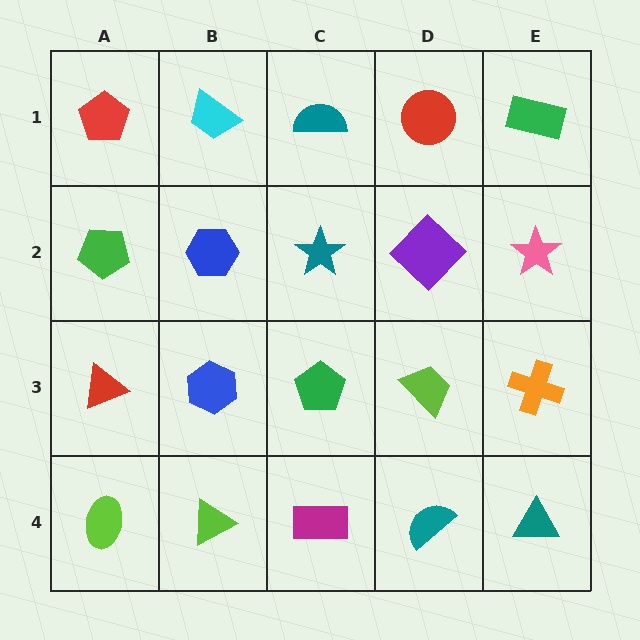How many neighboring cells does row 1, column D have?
3.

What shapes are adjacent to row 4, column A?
A red triangle (row 3, column A), a lime triangle (row 4, column B).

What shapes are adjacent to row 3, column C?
A teal star (row 2, column C), a magenta rectangle (row 4, column C), a blue hexagon (row 3, column B), a lime trapezoid (row 3, column D).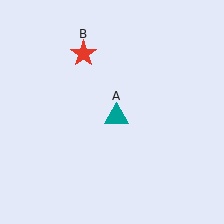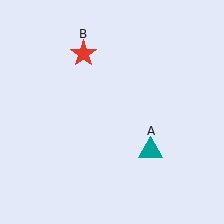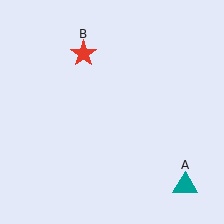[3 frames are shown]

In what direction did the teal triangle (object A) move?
The teal triangle (object A) moved down and to the right.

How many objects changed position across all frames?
1 object changed position: teal triangle (object A).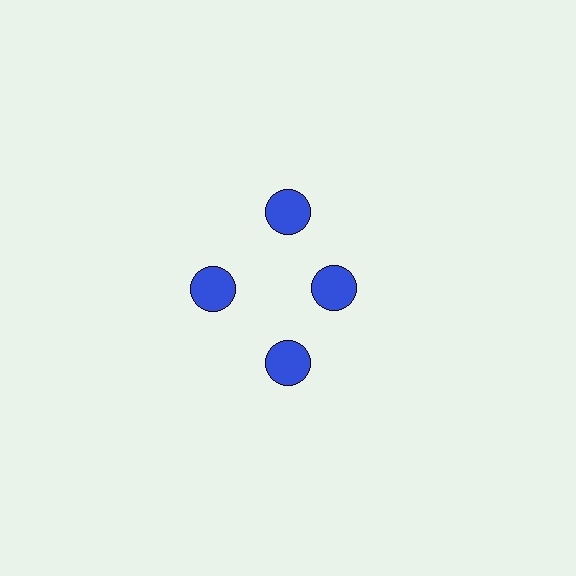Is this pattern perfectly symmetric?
No. The 4 blue circles are arranged in a ring, but one element near the 3 o'clock position is pulled inward toward the center, breaking the 4-fold rotational symmetry.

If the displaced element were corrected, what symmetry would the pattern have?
It would have 4-fold rotational symmetry — the pattern would map onto itself every 90 degrees.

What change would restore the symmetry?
The symmetry would be restored by moving it outward, back onto the ring so that all 4 circles sit at equal angles and equal distance from the center.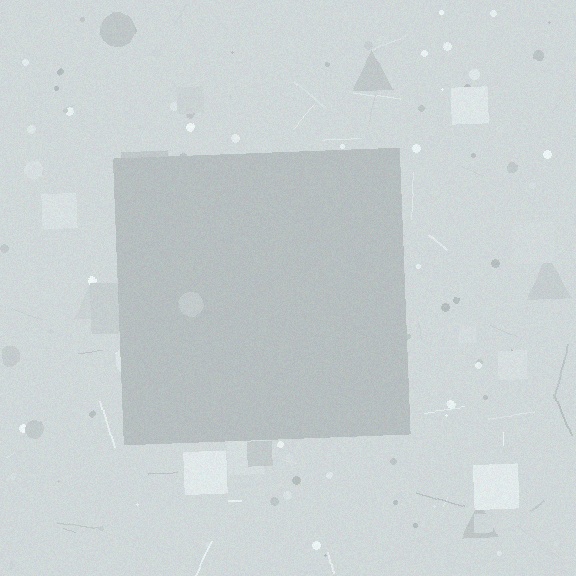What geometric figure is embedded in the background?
A square is embedded in the background.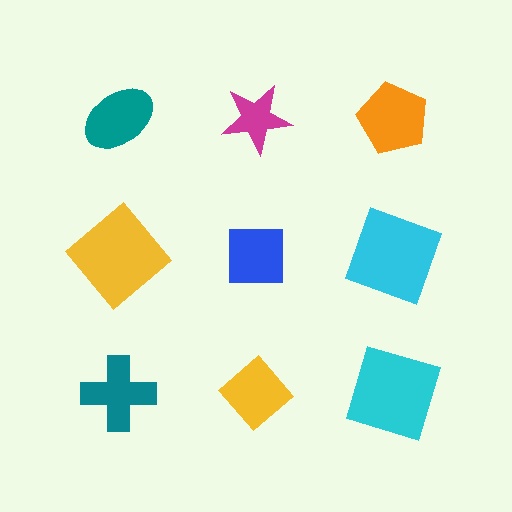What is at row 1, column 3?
An orange pentagon.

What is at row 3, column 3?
A cyan square.